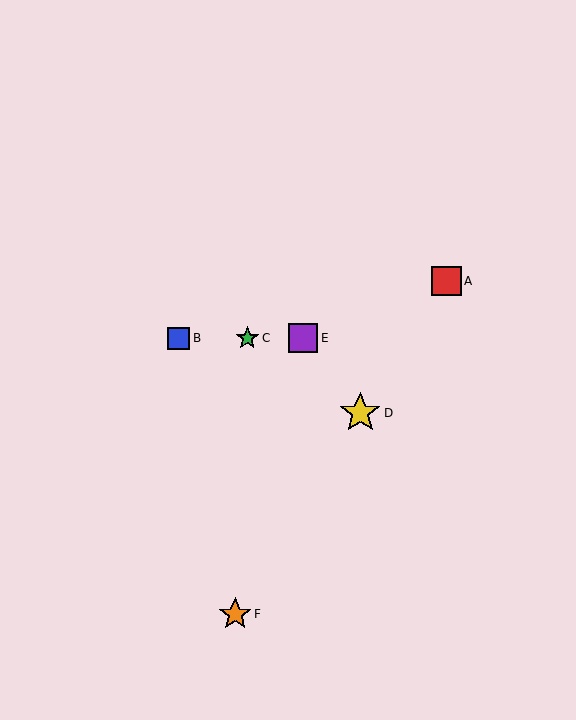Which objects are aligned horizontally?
Objects B, C, E are aligned horizontally.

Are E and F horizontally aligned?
No, E is at y≈338 and F is at y≈614.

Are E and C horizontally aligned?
Yes, both are at y≈338.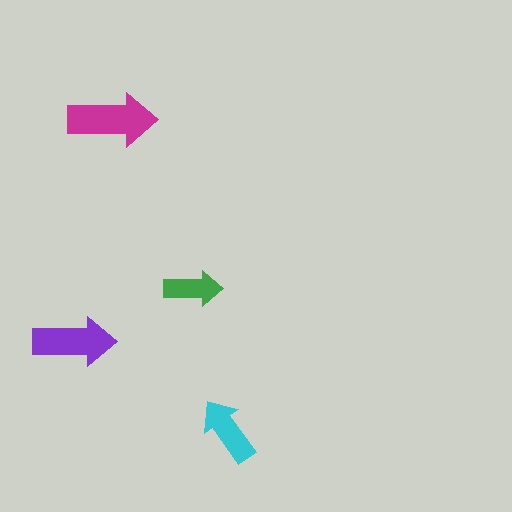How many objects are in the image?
There are 4 objects in the image.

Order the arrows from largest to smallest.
the magenta one, the purple one, the cyan one, the green one.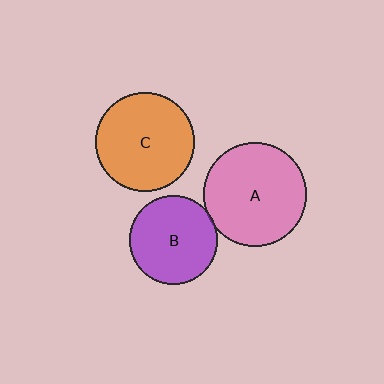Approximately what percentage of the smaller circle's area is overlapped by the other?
Approximately 5%.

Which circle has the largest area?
Circle A (pink).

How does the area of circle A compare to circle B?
Approximately 1.4 times.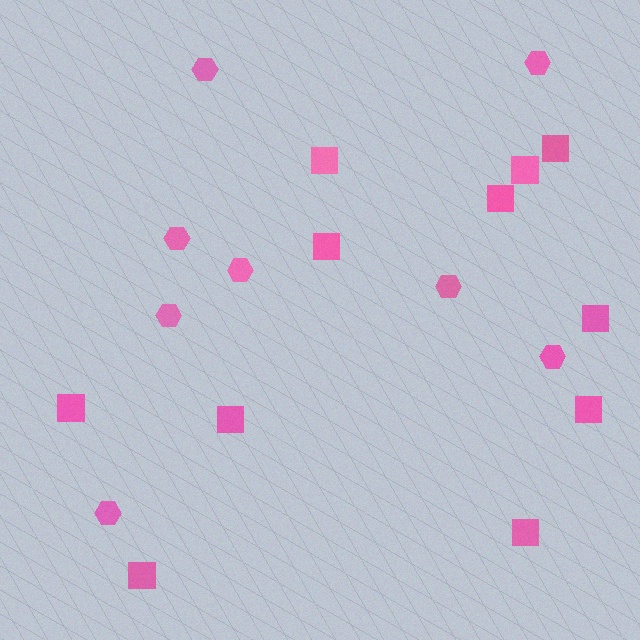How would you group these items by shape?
There are 2 groups: one group of squares (11) and one group of hexagons (8).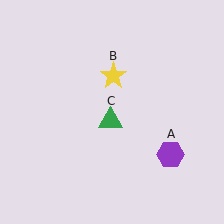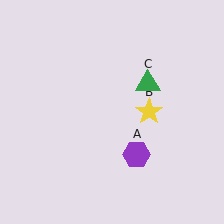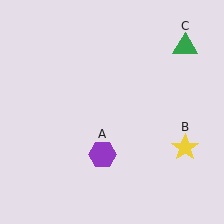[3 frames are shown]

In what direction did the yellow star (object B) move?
The yellow star (object B) moved down and to the right.